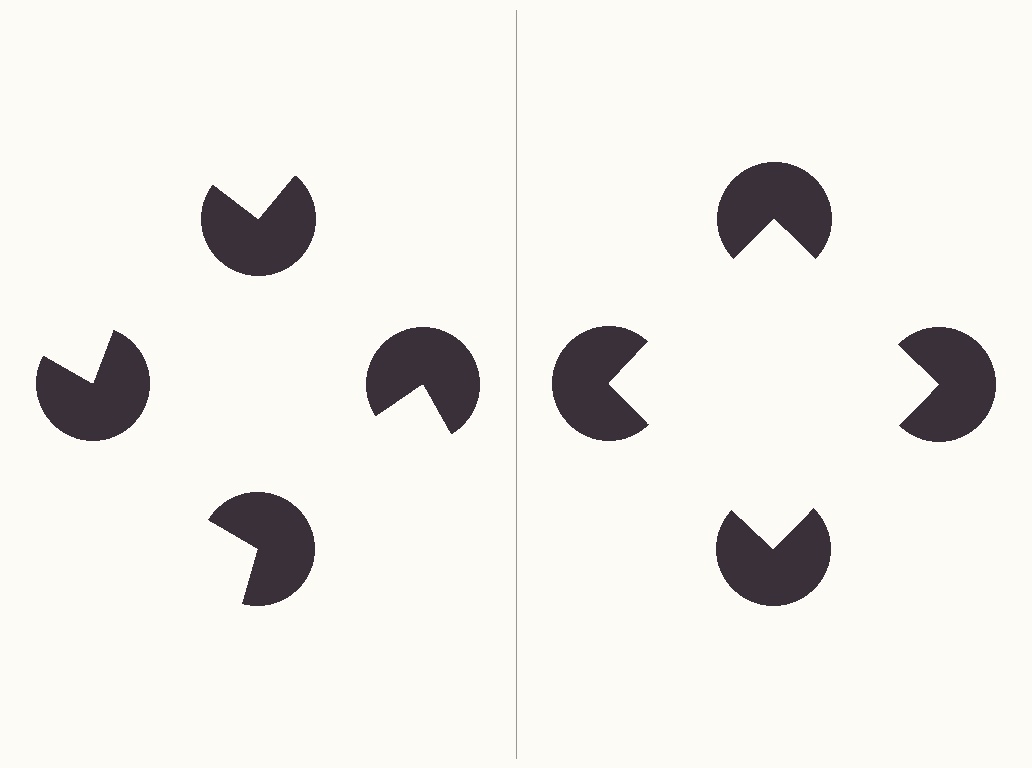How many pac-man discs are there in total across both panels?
8 — 4 on each side.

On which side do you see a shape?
An illusory square appears on the right side. On the left side the wedge cuts are rotated, so no coherent shape forms.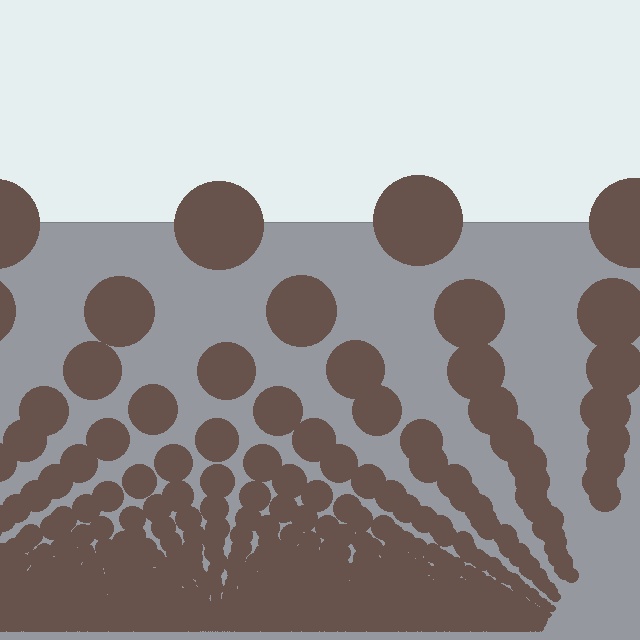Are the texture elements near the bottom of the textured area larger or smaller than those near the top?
Smaller. The gradient is inverted — elements near the bottom are smaller and denser.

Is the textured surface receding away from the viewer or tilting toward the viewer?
The surface appears to tilt toward the viewer. Texture elements get larger and sparser toward the top.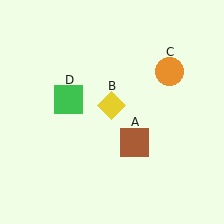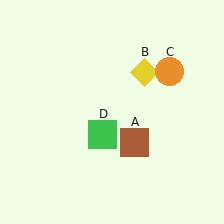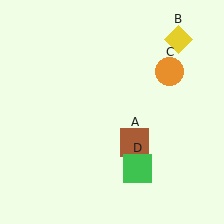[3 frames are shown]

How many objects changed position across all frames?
2 objects changed position: yellow diamond (object B), green square (object D).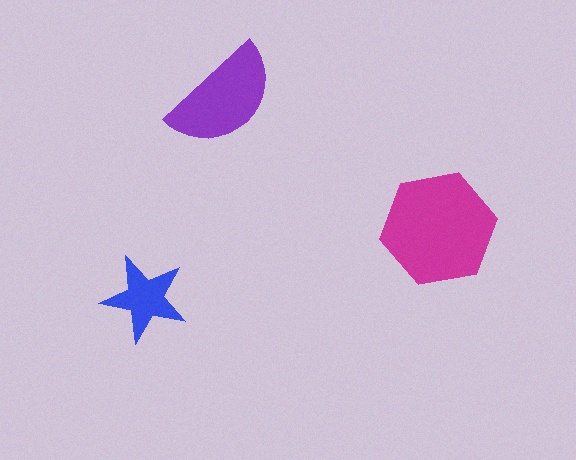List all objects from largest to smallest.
The magenta hexagon, the purple semicircle, the blue star.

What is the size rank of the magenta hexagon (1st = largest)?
1st.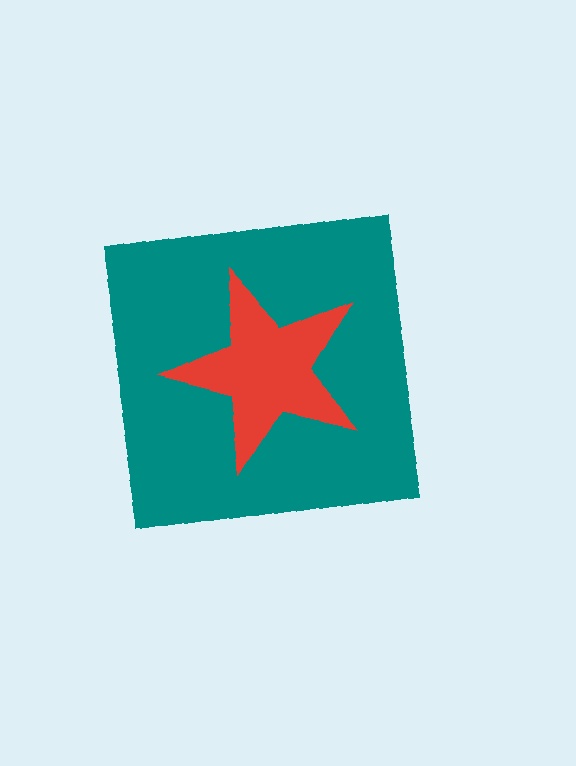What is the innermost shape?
The red star.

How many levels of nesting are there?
2.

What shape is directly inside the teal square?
The red star.